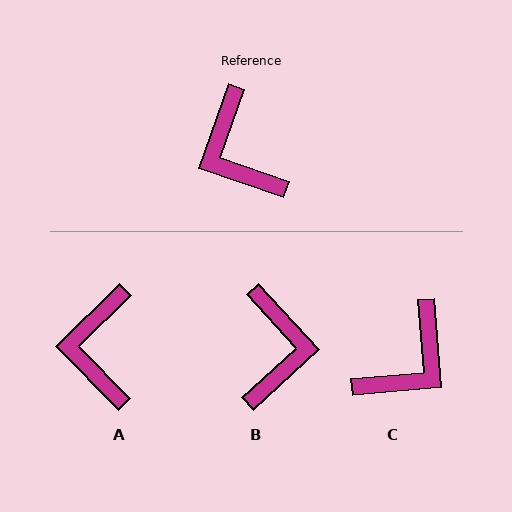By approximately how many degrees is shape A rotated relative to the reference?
Approximately 26 degrees clockwise.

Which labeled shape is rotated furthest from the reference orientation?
B, about 152 degrees away.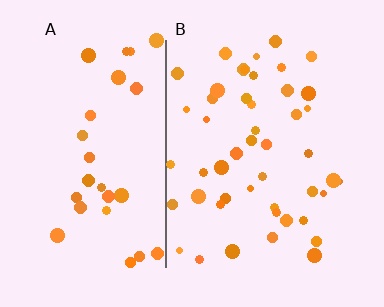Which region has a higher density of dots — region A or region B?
B (the right).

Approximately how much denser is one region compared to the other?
Approximately 1.6× — region B over region A.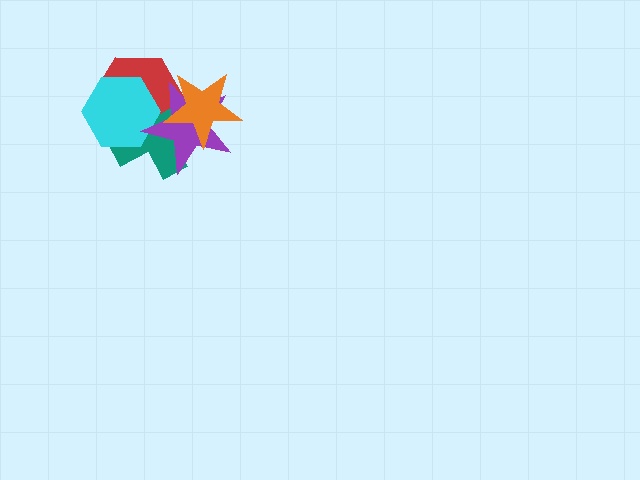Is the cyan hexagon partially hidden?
Yes, it is partially covered by another shape.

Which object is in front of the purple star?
The orange star is in front of the purple star.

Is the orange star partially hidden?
No, no other shape covers it.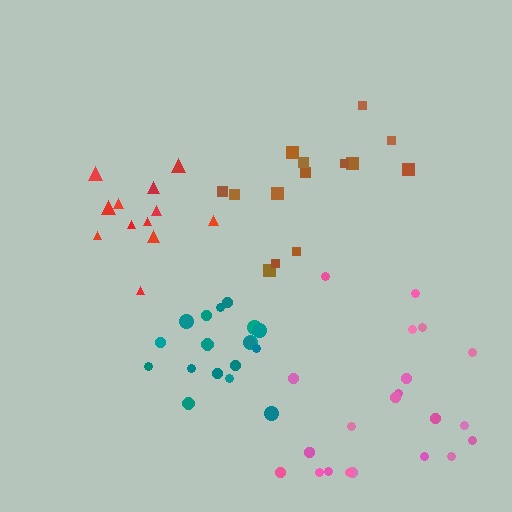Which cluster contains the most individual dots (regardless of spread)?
Pink (22).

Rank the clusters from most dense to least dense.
teal, red, pink, brown.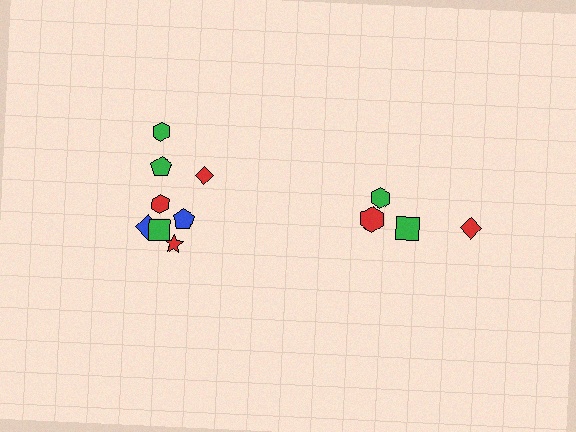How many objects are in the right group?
There are 4 objects.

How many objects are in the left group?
There are 8 objects.